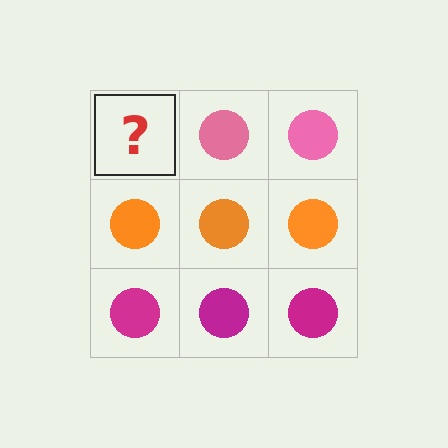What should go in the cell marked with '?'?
The missing cell should contain a pink circle.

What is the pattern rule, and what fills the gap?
The rule is that each row has a consistent color. The gap should be filled with a pink circle.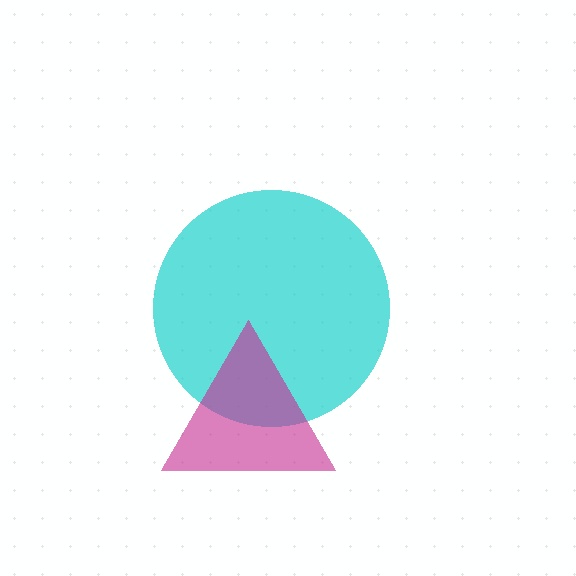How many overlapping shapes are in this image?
There are 2 overlapping shapes in the image.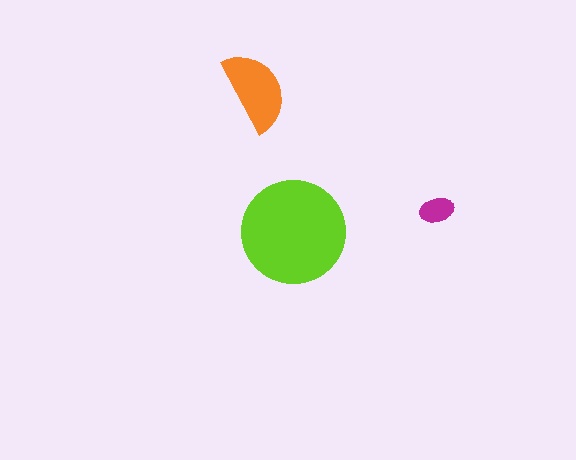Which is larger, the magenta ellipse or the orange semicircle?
The orange semicircle.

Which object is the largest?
The lime circle.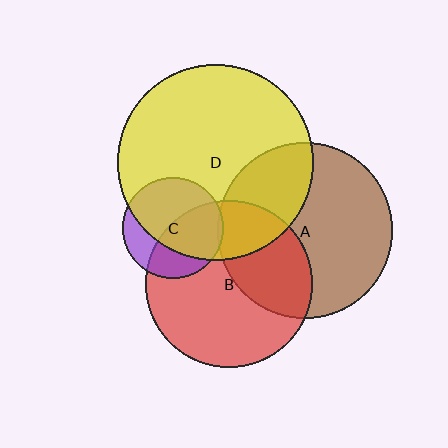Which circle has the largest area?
Circle D (yellow).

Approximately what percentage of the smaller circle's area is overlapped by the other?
Approximately 5%.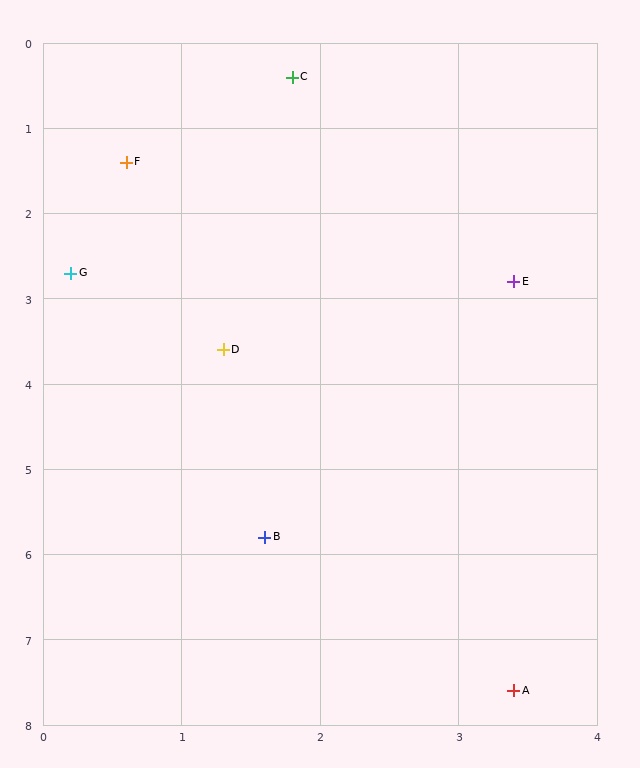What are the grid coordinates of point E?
Point E is at approximately (3.4, 2.8).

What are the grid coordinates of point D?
Point D is at approximately (1.3, 3.6).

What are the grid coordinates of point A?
Point A is at approximately (3.4, 7.6).